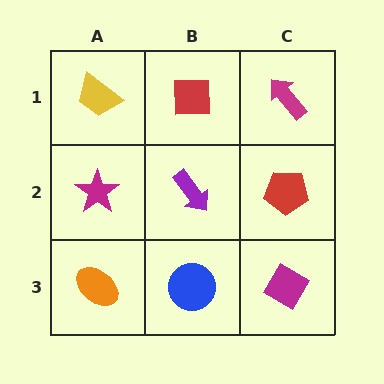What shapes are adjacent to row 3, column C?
A red pentagon (row 2, column C), a blue circle (row 3, column B).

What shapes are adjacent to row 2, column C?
A magenta arrow (row 1, column C), a magenta diamond (row 3, column C), a purple arrow (row 2, column B).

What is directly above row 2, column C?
A magenta arrow.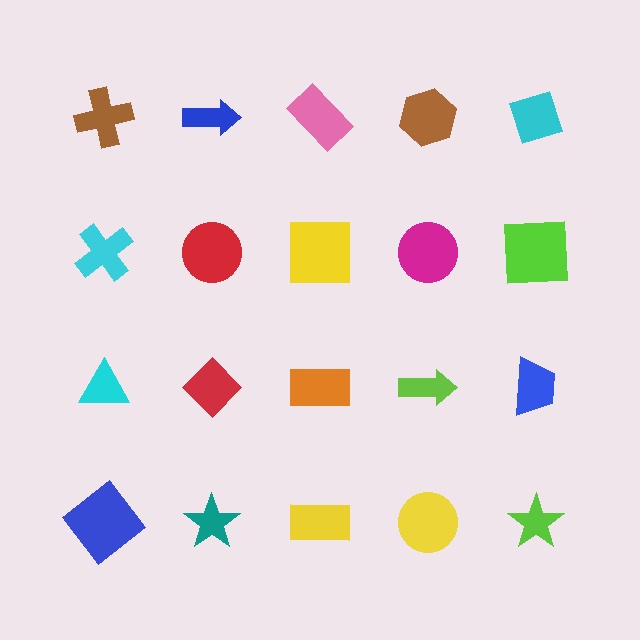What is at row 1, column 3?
A pink rectangle.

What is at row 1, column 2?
A blue arrow.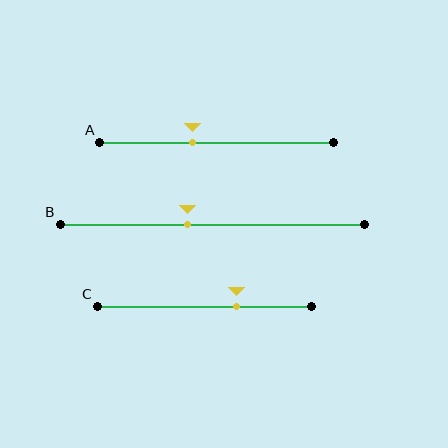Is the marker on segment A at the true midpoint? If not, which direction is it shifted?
No, the marker on segment A is shifted to the left by about 10% of the segment length.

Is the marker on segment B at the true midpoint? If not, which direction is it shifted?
No, the marker on segment B is shifted to the left by about 8% of the segment length.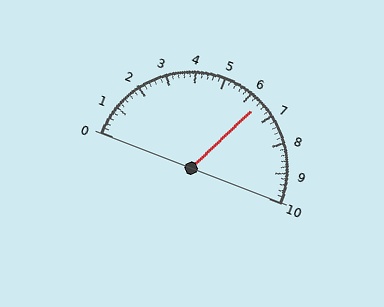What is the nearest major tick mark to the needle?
The nearest major tick mark is 6.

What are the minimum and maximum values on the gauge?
The gauge ranges from 0 to 10.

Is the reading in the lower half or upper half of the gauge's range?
The reading is in the upper half of the range (0 to 10).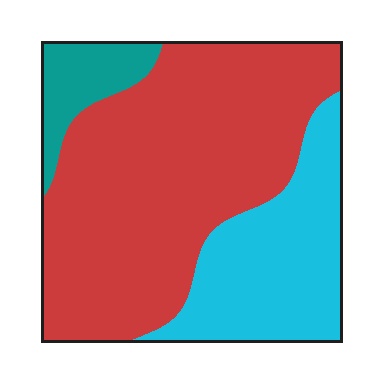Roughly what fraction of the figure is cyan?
Cyan takes up about one quarter (1/4) of the figure.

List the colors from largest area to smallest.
From largest to smallest: red, cyan, teal.